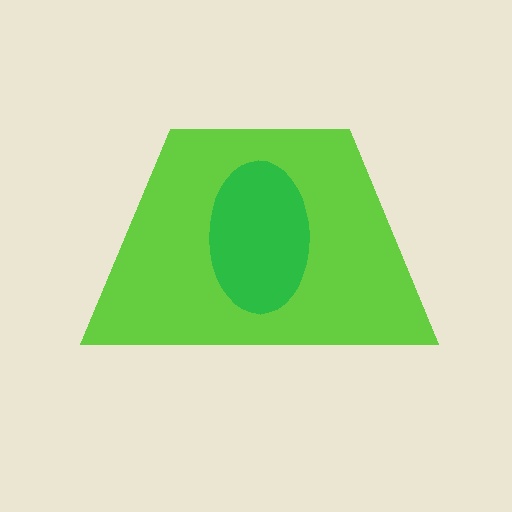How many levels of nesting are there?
2.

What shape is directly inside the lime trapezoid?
The green ellipse.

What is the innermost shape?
The green ellipse.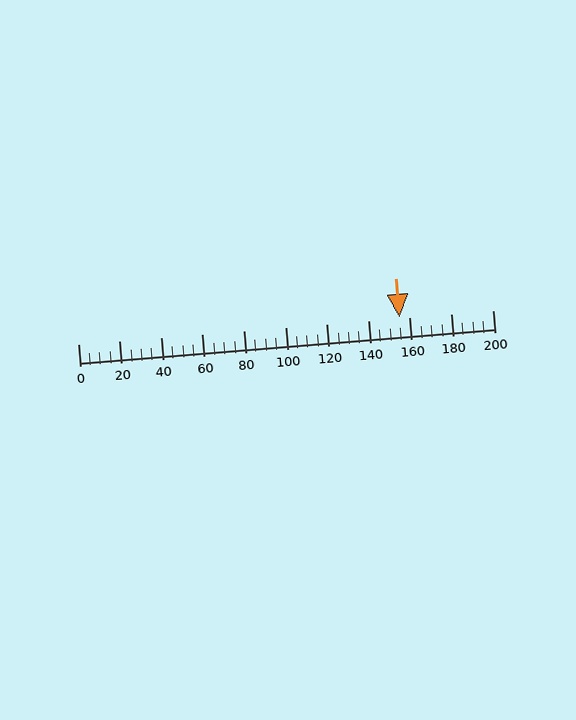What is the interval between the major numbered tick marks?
The major tick marks are spaced 20 units apart.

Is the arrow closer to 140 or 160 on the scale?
The arrow is closer to 160.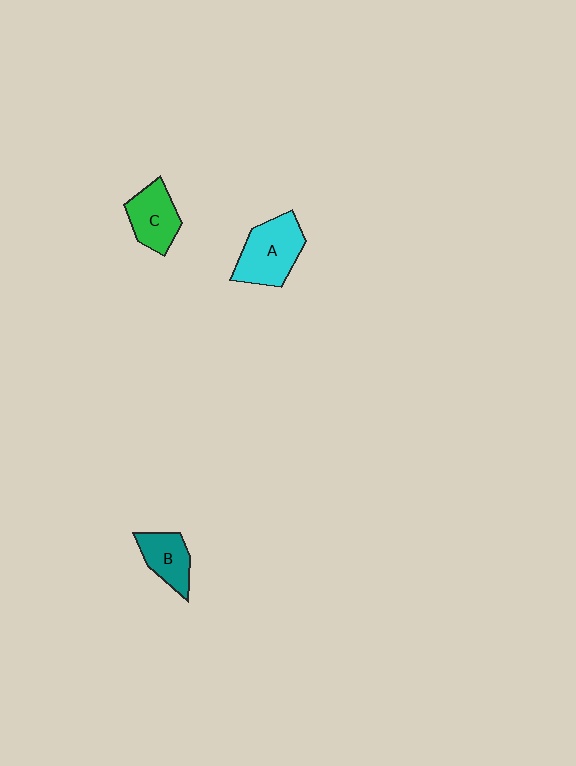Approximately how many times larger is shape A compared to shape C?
Approximately 1.3 times.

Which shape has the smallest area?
Shape B (teal).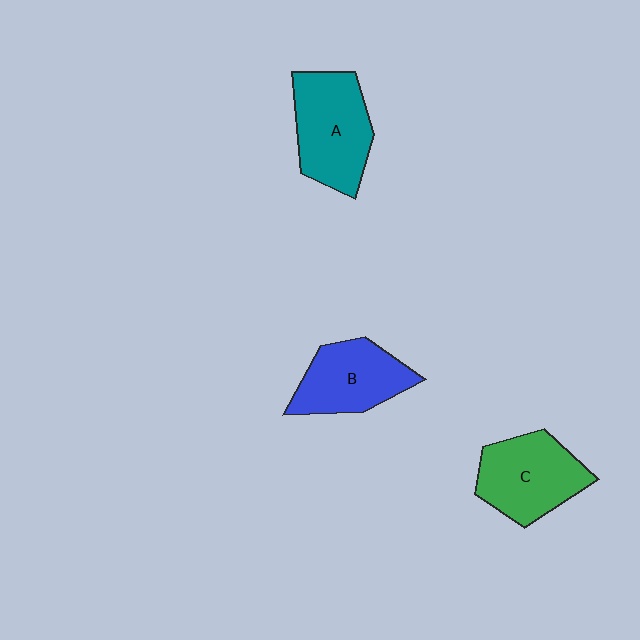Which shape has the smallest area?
Shape B (blue).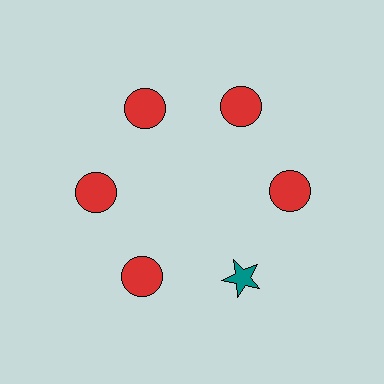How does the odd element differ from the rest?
It differs in both color (teal instead of red) and shape (star instead of circle).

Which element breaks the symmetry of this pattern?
The teal star at roughly the 5 o'clock position breaks the symmetry. All other shapes are red circles.